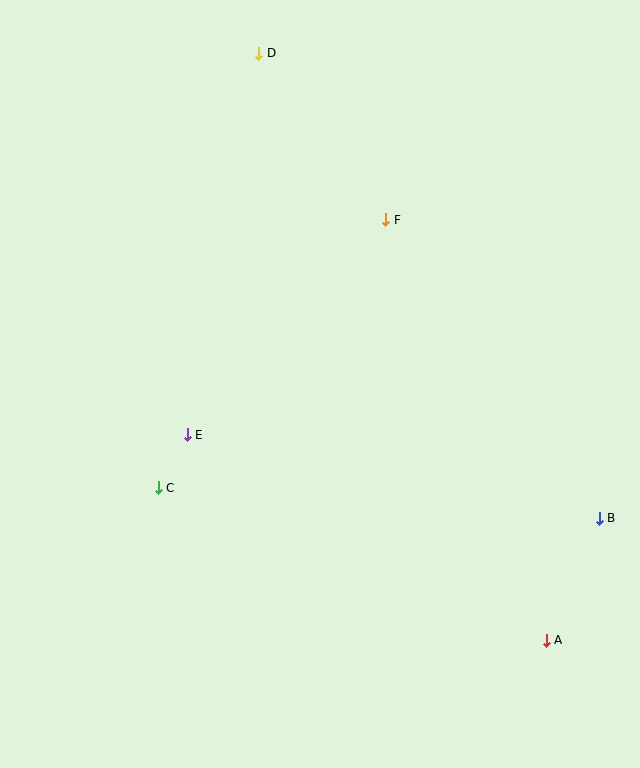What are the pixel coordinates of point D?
Point D is at (259, 53).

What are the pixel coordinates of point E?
Point E is at (187, 435).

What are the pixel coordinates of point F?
Point F is at (386, 220).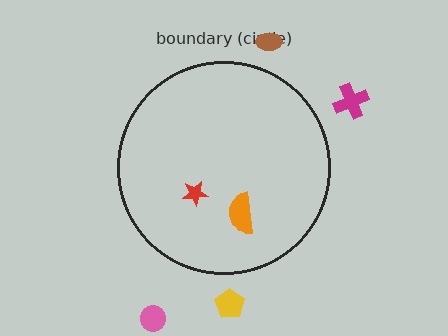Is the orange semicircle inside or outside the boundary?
Inside.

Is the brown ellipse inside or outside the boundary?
Outside.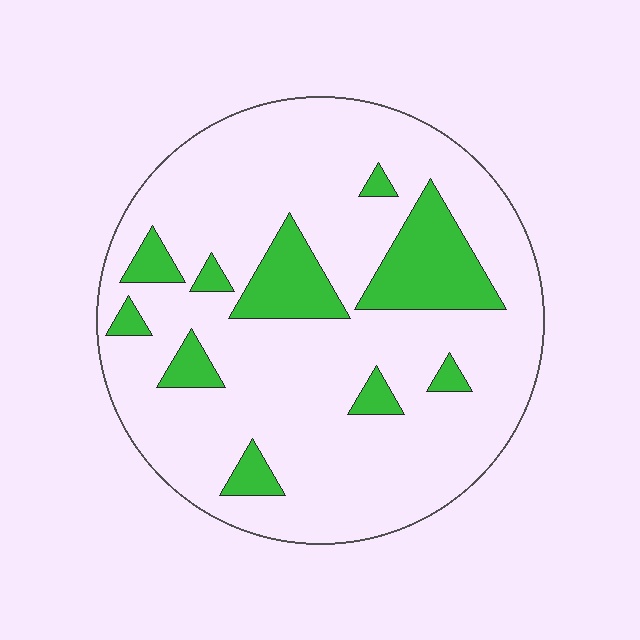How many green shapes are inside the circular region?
10.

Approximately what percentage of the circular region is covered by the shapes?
Approximately 20%.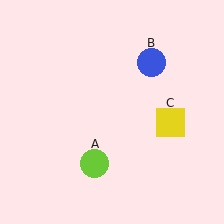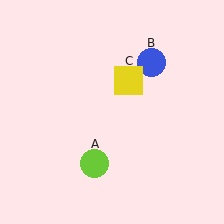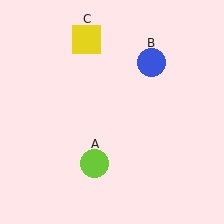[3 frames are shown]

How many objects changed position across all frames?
1 object changed position: yellow square (object C).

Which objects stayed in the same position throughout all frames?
Lime circle (object A) and blue circle (object B) remained stationary.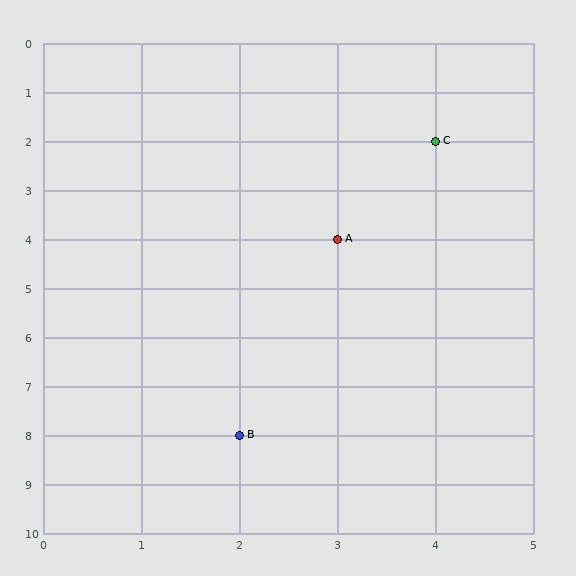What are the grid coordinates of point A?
Point A is at grid coordinates (3, 4).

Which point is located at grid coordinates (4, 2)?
Point C is at (4, 2).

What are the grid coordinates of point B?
Point B is at grid coordinates (2, 8).